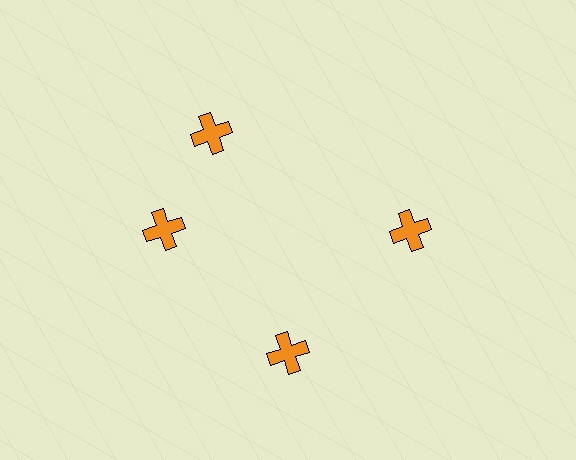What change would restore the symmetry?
The symmetry would be restored by rotating it back into even spacing with its neighbors so that all 4 crosses sit at equal angles and equal distance from the center.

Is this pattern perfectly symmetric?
No. The 4 orange crosses are arranged in a ring, but one element near the 12 o'clock position is rotated out of alignment along the ring, breaking the 4-fold rotational symmetry.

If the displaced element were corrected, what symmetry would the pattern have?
It would have 4-fold rotational symmetry — the pattern would map onto itself every 90 degrees.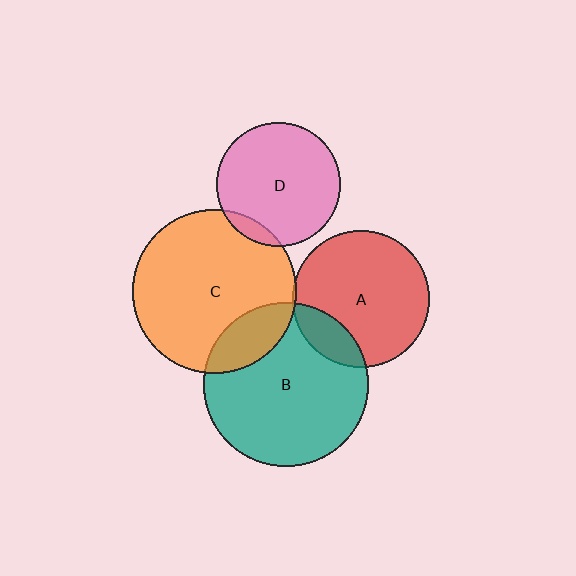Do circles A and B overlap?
Yes.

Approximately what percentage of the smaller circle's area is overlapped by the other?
Approximately 15%.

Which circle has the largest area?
Circle C (orange).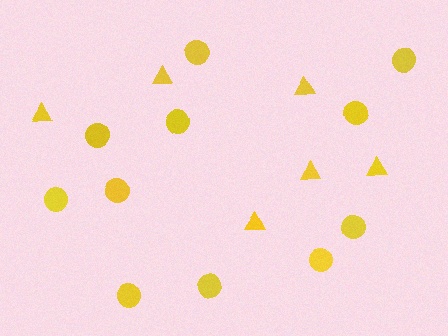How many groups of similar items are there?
There are 2 groups: one group of circles (11) and one group of triangles (6).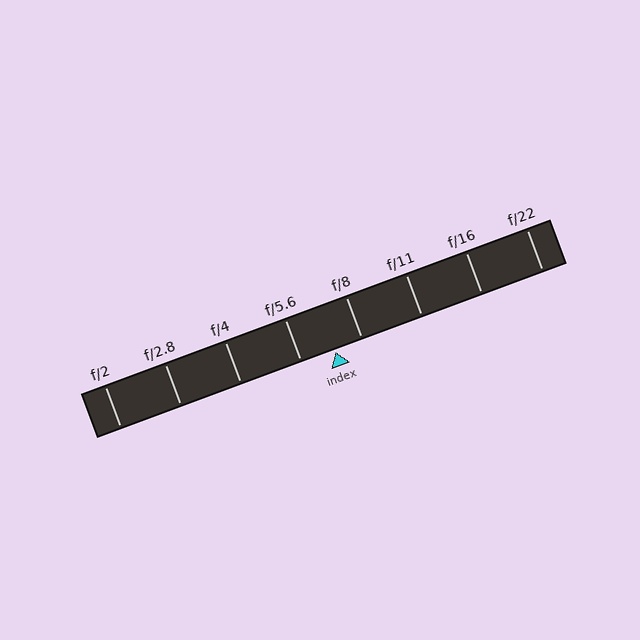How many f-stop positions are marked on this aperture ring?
There are 8 f-stop positions marked.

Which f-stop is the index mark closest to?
The index mark is closest to f/8.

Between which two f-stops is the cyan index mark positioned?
The index mark is between f/5.6 and f/8.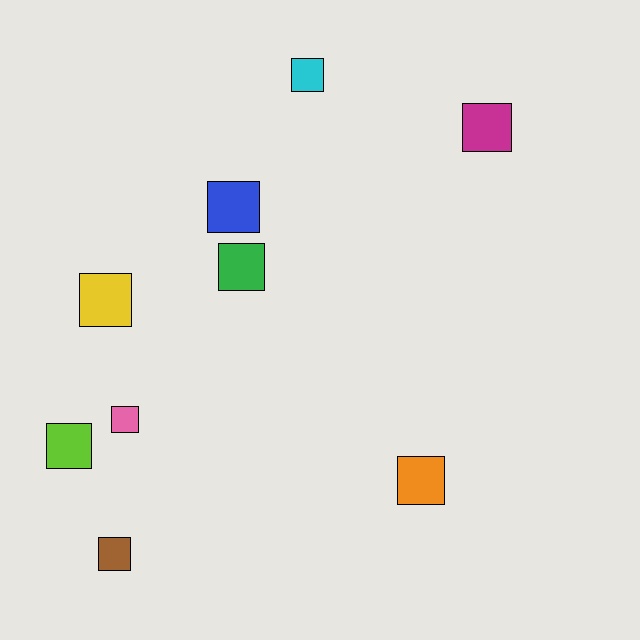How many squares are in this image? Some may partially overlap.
There are 9 squares.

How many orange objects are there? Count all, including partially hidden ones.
There is 1 orange object.